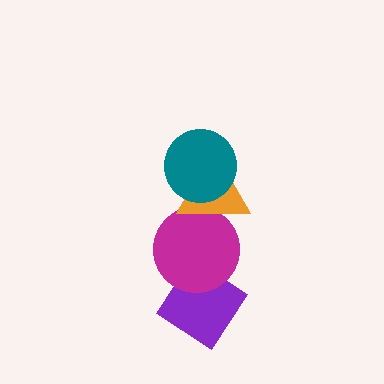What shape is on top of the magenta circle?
The orange triangle is on top of the magenta circle.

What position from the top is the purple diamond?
The purple diamond is 4th from the top.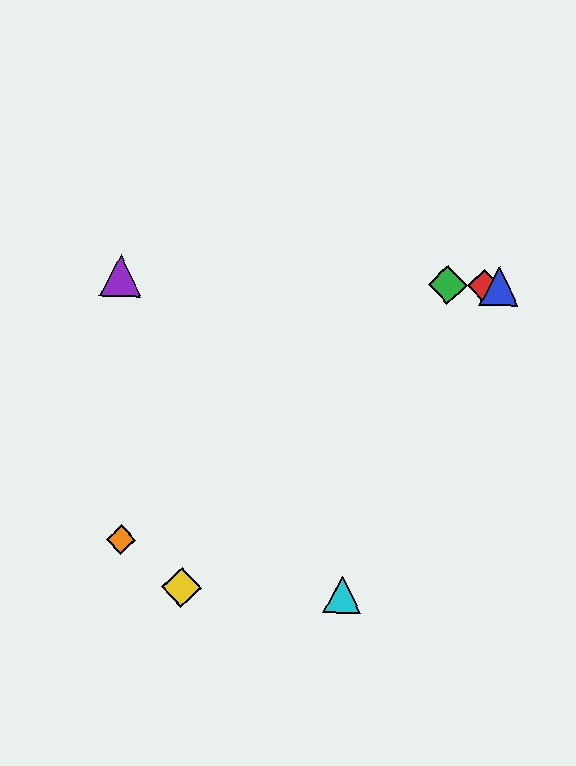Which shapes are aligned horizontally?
The red diamond, the blue triangle, the green diamond, the purple triangle are aligned horizontally.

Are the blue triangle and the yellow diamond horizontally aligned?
No, the blue triangle is at y≈286 and the yellow diamond is at y≈587.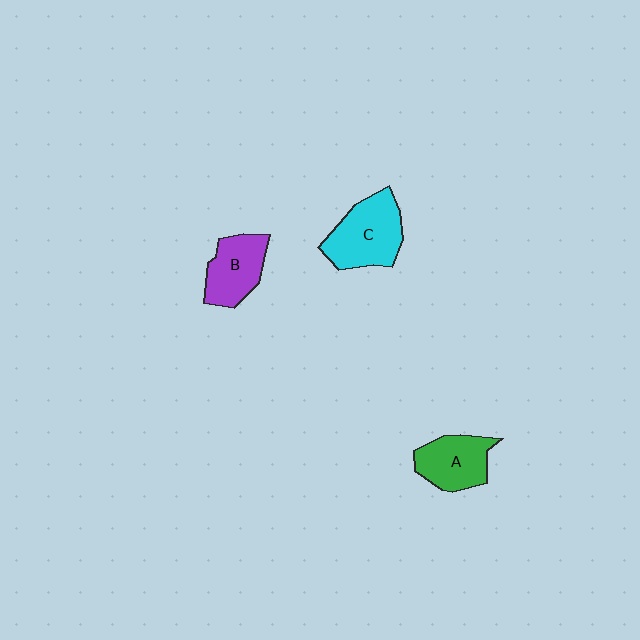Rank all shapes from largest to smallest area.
From largest to smallest: C (cyan), A (green), B (purple).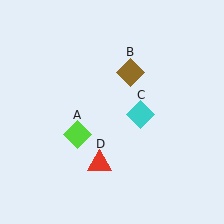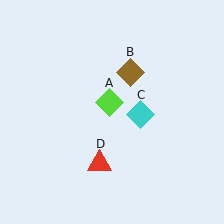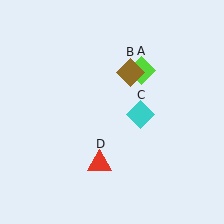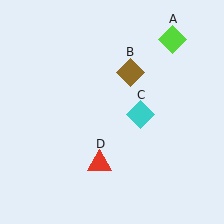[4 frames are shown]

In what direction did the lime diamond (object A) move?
The lime diamond (object A) moved up and to the right.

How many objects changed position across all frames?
1 object changed position: lime diamond (object A).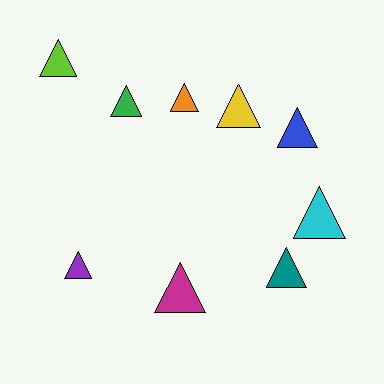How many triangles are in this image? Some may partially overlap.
There are 9 triangles.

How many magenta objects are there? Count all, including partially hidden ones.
There is 1 magenta object.